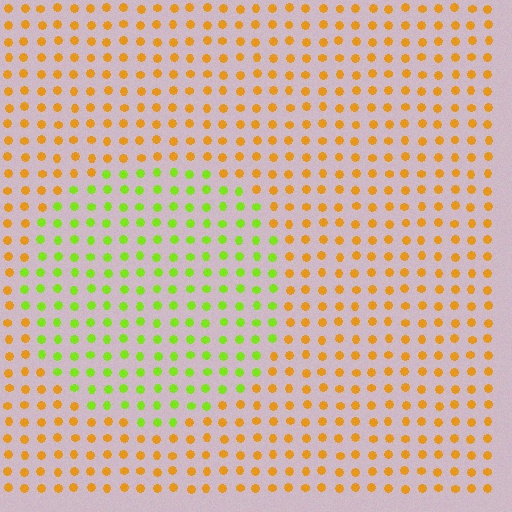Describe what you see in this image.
The image is filled with small orange elements in a uniform arrangement. A circle-shaped region is visible where the elements are tinted to a slightly different hue, forming a subtle color boundary.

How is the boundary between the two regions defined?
The boundary is defined purely by a slight shift in hue (about 55 degrees). Spacing, size, and orientation are identical on both sides.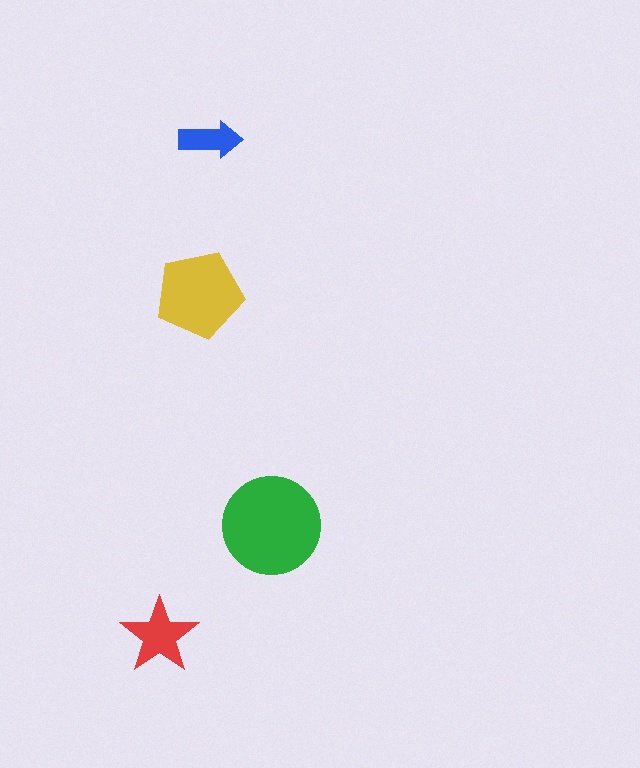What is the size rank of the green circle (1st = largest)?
1st.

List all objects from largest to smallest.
The green circle, the yellow pentagon, the red star, the blue arrow.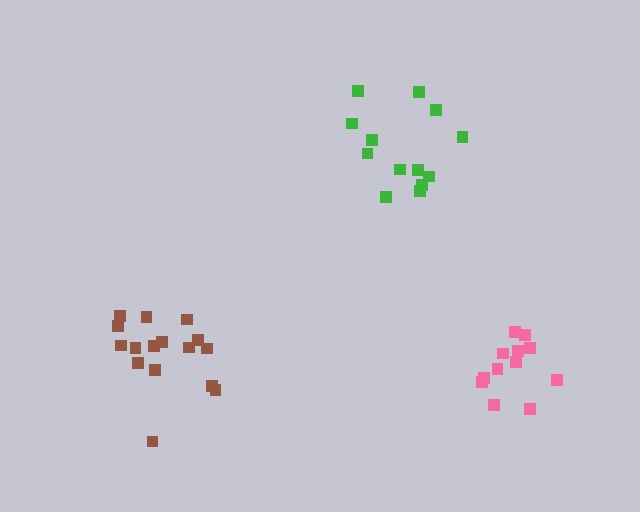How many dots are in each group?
Group 1: 13 dots, Group 2: 16 dots, Group 3: 12 dots (41 total).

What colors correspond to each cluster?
The clusters are colored: green, brown, pink.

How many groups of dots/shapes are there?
There are 3 groups.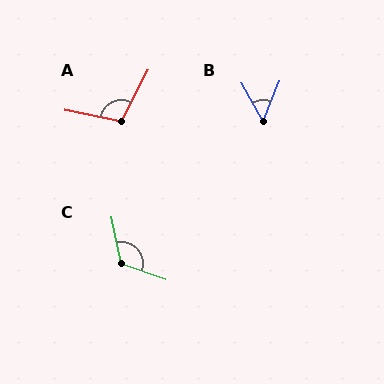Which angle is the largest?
C, at approximately 121 degrees.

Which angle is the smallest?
B, at approximately 52 degrees.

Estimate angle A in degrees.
Approximately 106 degrees.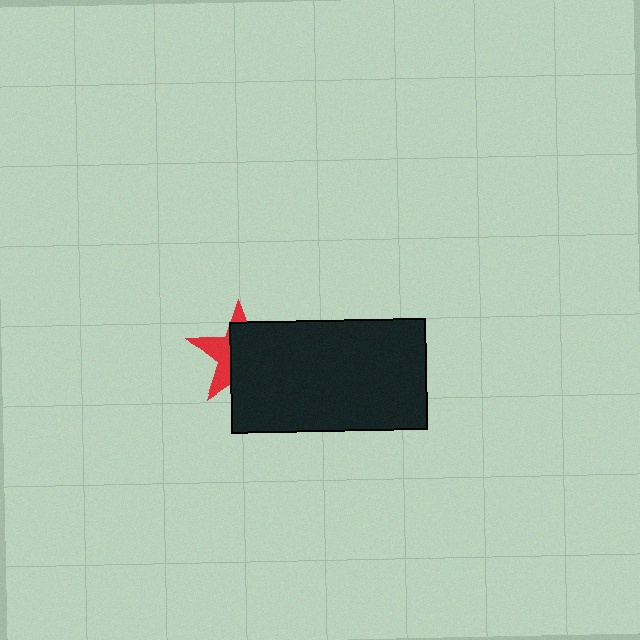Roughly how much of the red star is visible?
A small part of it is visible (roughly 38%).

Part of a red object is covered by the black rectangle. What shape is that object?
It is a star.